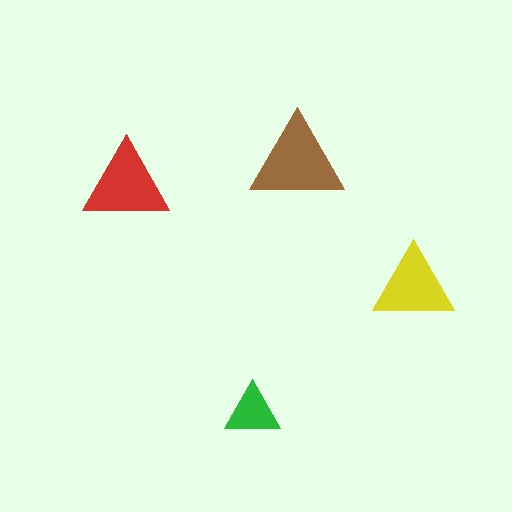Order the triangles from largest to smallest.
the brown one, the red one, the yellow one, the green one.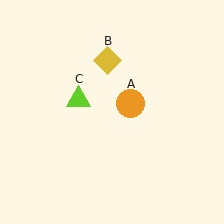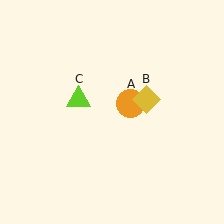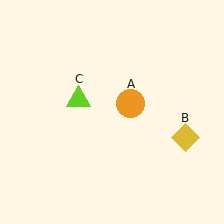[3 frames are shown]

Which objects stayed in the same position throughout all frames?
Orange circle (object A) and lime triangle (object C) remained stationary.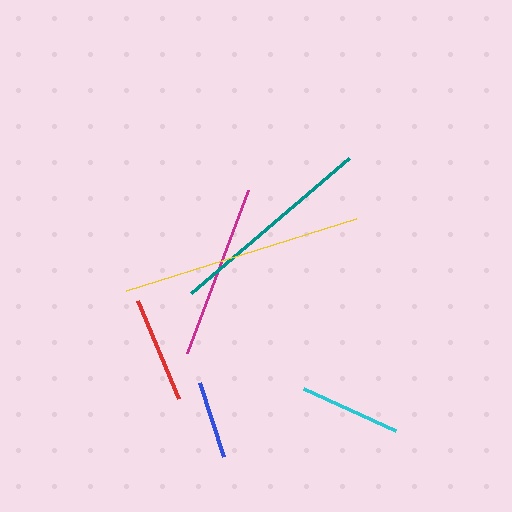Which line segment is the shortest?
The blue line is the shortest at approximately 78 pixels.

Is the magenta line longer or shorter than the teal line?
The teal line is longer than the magenta line.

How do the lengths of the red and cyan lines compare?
The red and cyan lines are approximately the same length.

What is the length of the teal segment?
The teal segment is approximately 208 pixels long.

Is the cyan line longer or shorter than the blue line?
The cyan line is longer than the blue line.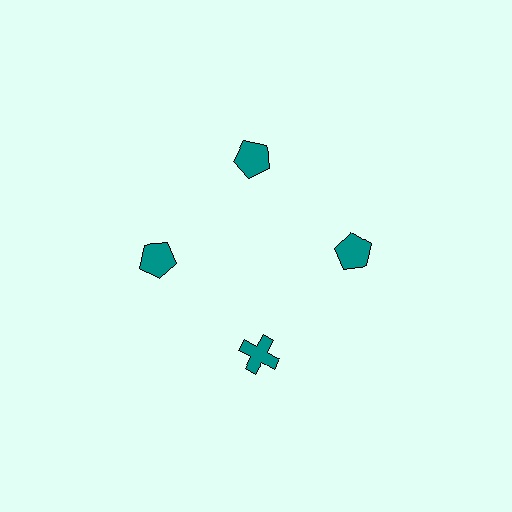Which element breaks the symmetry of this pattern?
The teal cross at roughly the 6 o'clock position breaks the symmetry. All other shapes are teal pentagons.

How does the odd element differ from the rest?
It has a different shape: cross instead of pentagon.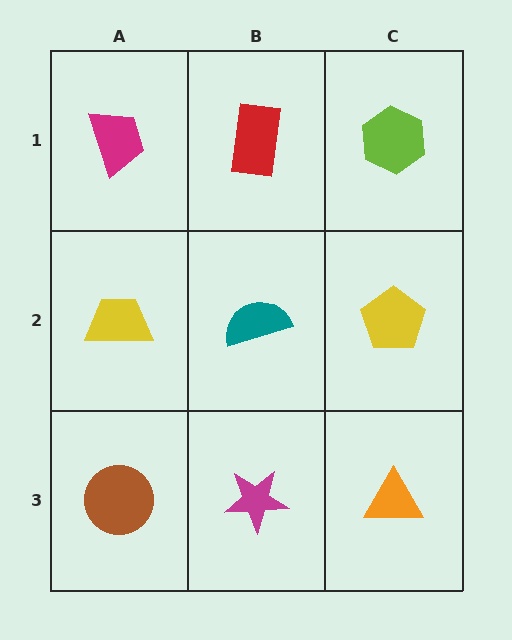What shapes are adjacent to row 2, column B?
A red rectangle (row 1, column B), a magenta star (row 3, column B), a yellow trapezoid (row 2, column A), a yellow pentagon (row 2, column C).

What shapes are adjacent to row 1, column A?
A yellow trapezoid (row 2, column A), a red rectangle (row 1, column B).